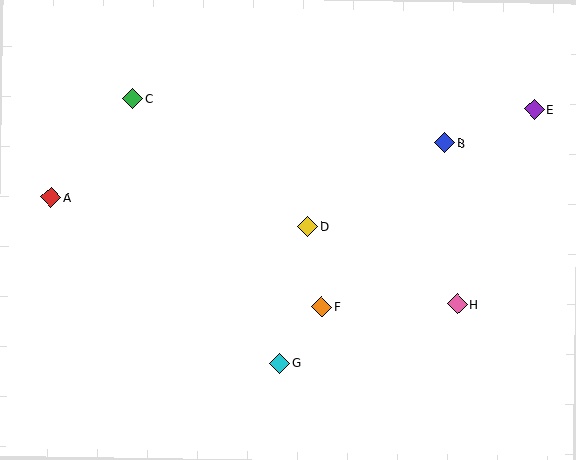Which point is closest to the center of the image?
Point D at (308, 226) is closest to the center.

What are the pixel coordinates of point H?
Point H is at (457, 304).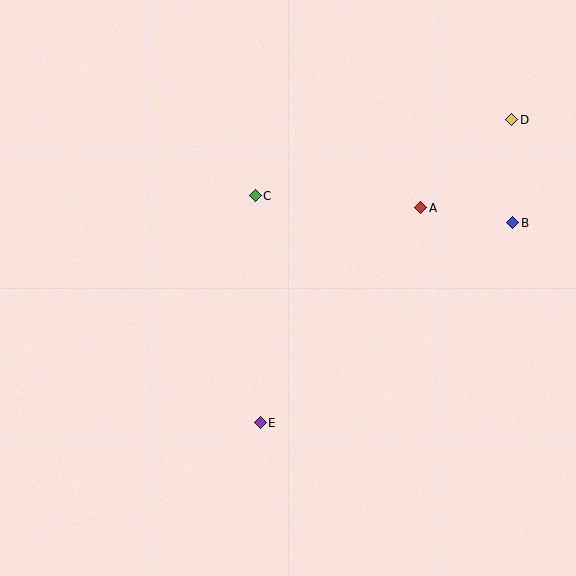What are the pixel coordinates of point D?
Point D is at (512, 120).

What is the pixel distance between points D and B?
The distance between D and B is 103 pixels.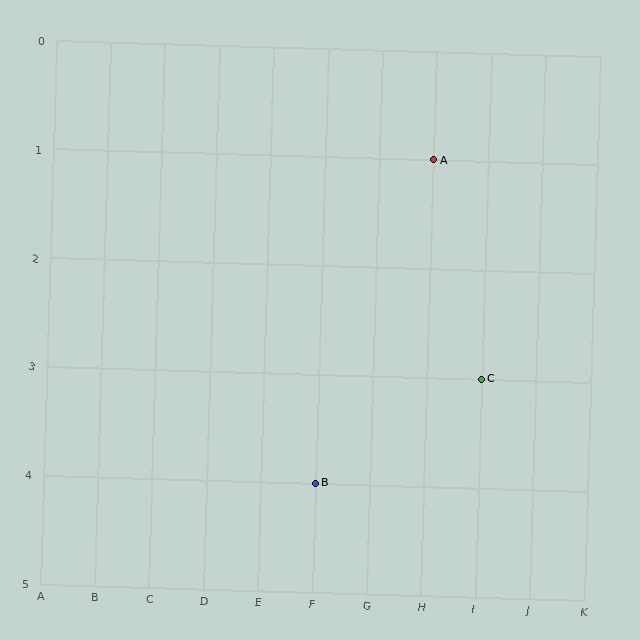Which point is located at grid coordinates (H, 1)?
Point A is at (H, 1).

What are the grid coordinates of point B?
Point B is at grid coordinates (F, 4).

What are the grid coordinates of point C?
Point C is at grid coordinates (I, 3).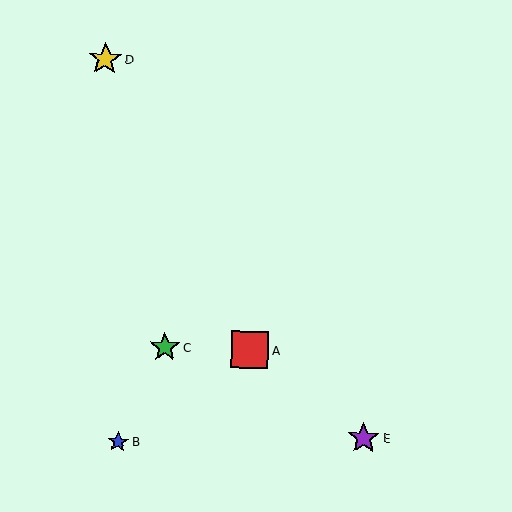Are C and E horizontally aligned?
No, C is at y≈347 and E is at y≈438.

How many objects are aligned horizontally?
2 objects (A, C) are aligned horizontally.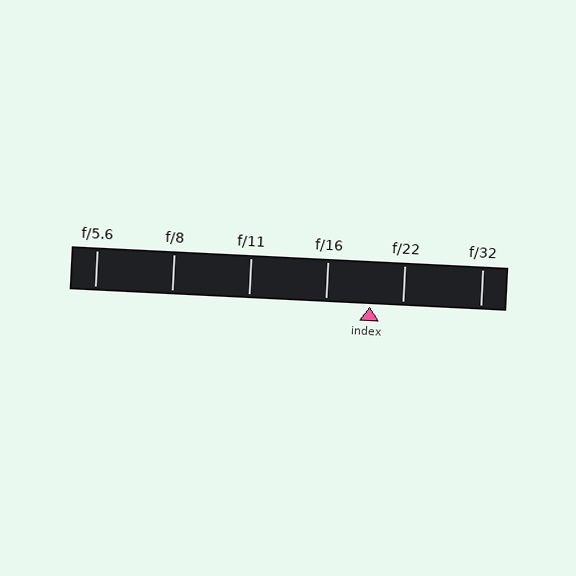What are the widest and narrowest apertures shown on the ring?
The widest aperture shown is f/5.6 and the narrowest is f/32.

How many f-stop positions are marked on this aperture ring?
There are 6 f-stop positions marked.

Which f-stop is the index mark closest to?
The index mark is closest to f/22.